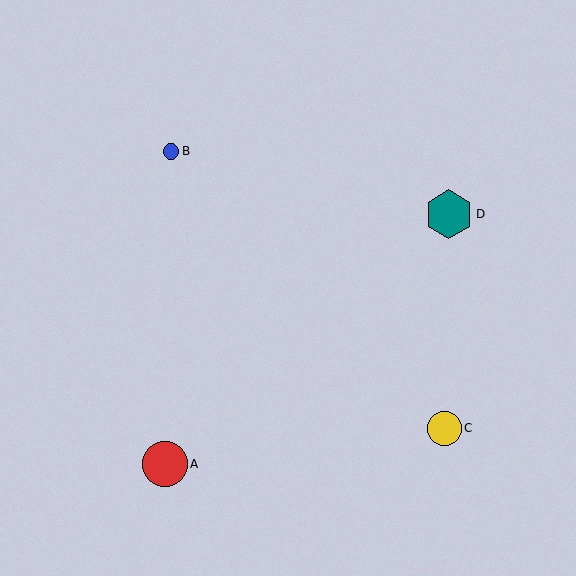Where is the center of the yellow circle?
The center of the yellow circle is at (444, 428).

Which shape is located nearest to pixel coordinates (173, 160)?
The blue circle (labeled B) at (171, 151) is nearest to that location.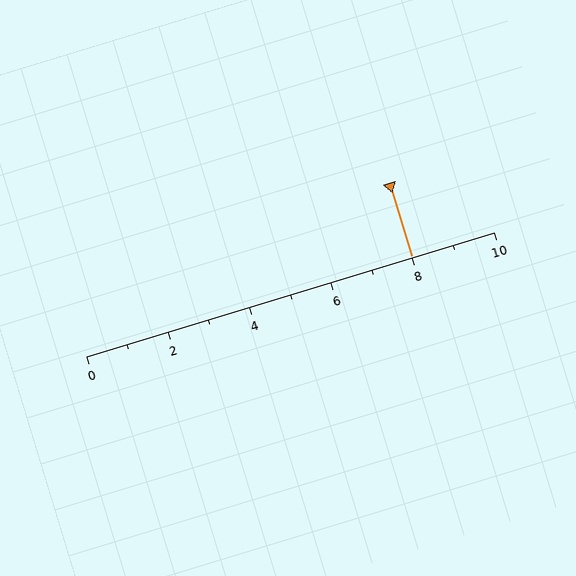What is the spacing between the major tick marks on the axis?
The major ticks are spaced 2 apart.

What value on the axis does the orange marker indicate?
The marker indicates approximately 8.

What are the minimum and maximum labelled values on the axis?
The axis runs from 0 to 10.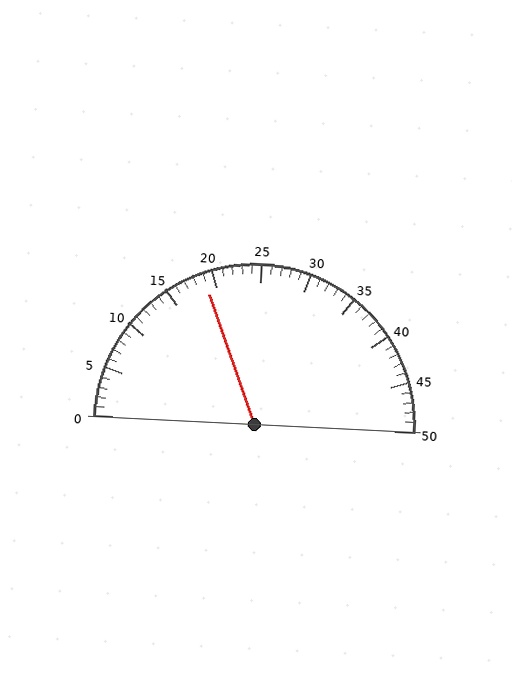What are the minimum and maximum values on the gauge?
The gauge ranges from 0 to 50.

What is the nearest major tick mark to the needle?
The nearest major tick mark is 20.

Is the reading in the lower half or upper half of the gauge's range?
The reading is in the lower half of the range (0 to 50).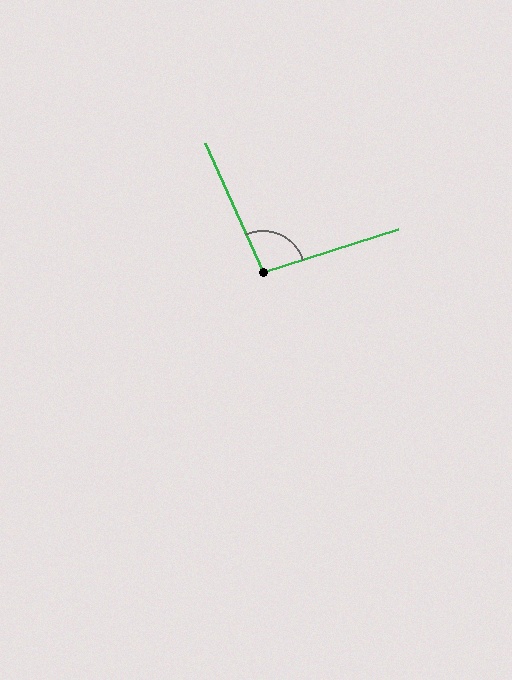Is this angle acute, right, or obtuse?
It is obtuse.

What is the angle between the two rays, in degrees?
Approximately 96 degrees.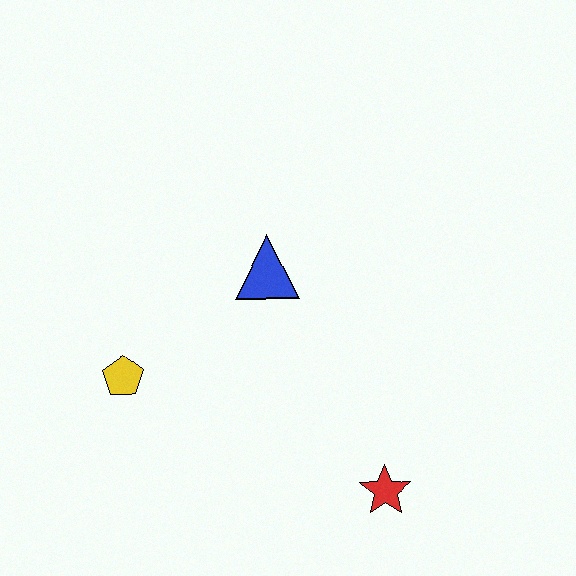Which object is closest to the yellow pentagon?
The blue triangle is closest to the yellow pentagon.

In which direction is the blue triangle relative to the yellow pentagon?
The blue triangle is to the right of the yellow pentagon.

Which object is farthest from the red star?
The yellow pentagon is farthest from the red star.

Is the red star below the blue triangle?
Yes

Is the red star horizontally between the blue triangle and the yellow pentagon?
No